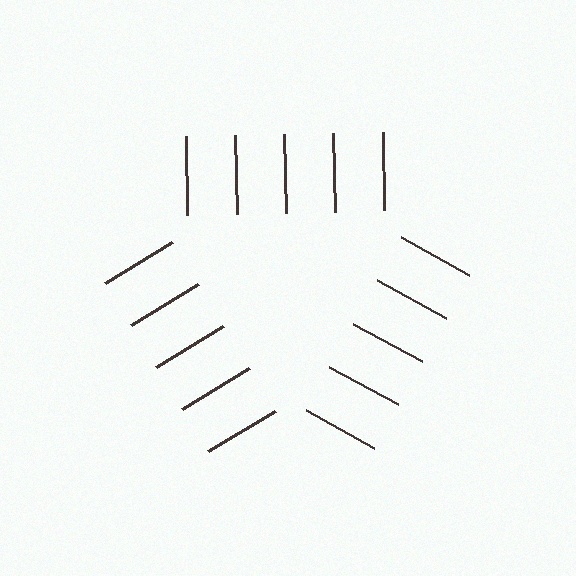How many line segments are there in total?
15 — 5 along each of the 3 edges.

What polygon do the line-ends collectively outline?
An illusory triangle — the line segments terminate on its edges but no continuous stroke is drawn.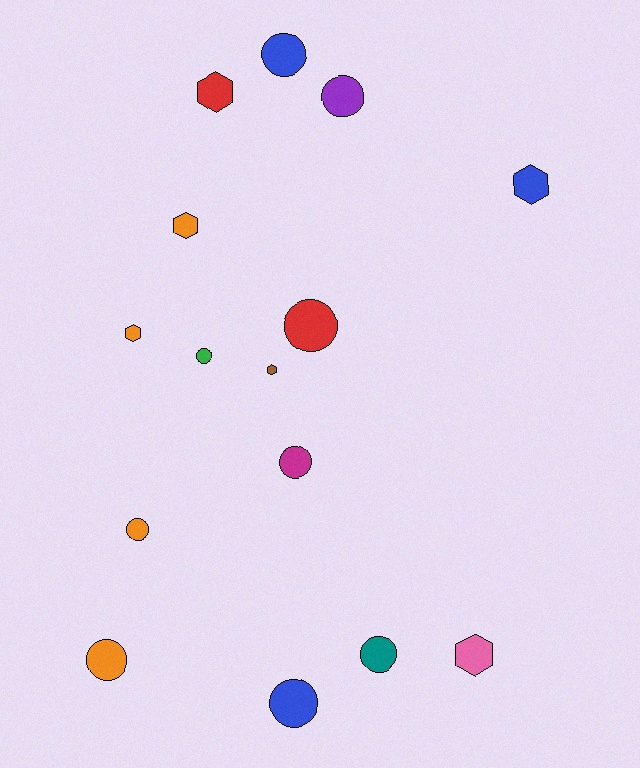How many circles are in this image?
There are 9 circles.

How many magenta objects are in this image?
There is 1 magenta object.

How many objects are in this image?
There are 15 objects.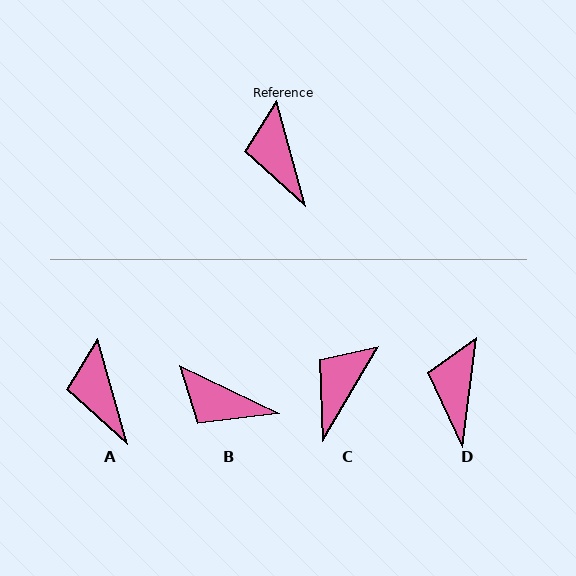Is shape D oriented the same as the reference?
No, it is off by about 23 degrees.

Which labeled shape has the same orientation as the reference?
A.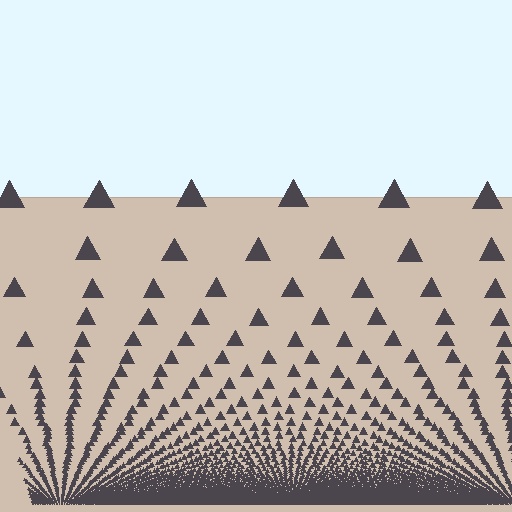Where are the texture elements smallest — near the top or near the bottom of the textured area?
Near the bottom.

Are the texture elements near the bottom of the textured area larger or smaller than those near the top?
Smaller. The gradient is inverted — elements near the bottom are smaller and denser.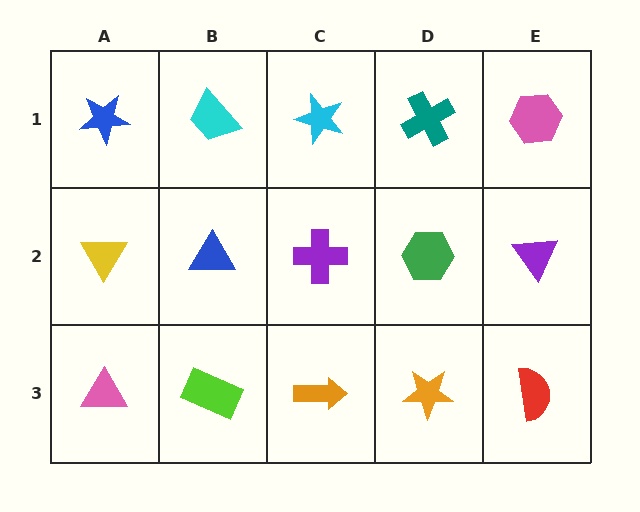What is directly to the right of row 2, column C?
A green hexagon.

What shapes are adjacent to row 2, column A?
A blue star (row 1, column A), a pink triangle (row 3, column A), a blue triangle (row 2, column B).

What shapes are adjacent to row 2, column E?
A pink hexagon (row 1, column E), a red semicircle (row 3, column E), a green hexagon (row 2, column D).